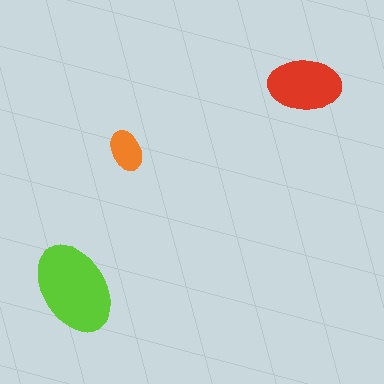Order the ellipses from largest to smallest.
the lime one, the red one, the orange one.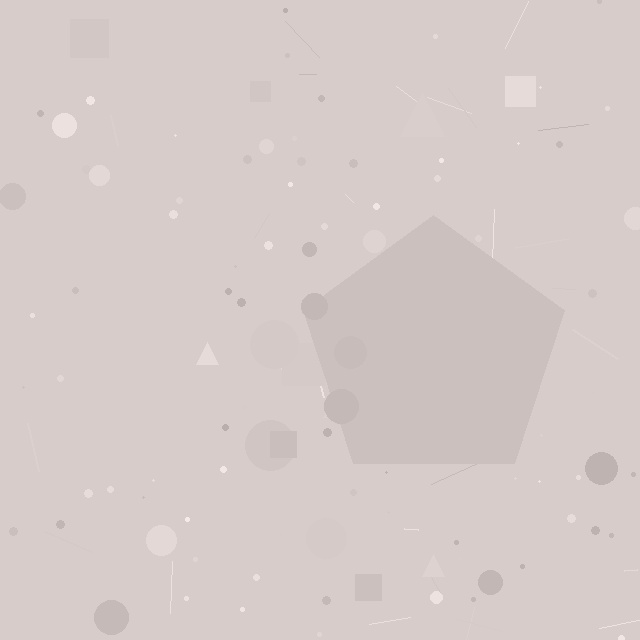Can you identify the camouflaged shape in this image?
The camouflaged shape is a pentagon.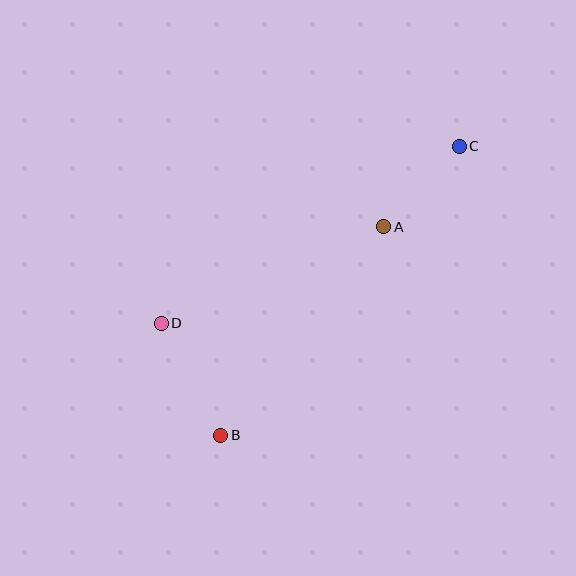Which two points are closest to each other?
Points A and C are closest to each other.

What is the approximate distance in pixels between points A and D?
The distance between A and D is approximately 243 pixels.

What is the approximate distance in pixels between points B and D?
The distance between B and D is approximately 127 pixels.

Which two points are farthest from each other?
Points B and C are farthest from each other.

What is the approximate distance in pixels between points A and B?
The distance between A and B is approximately 265 pixels.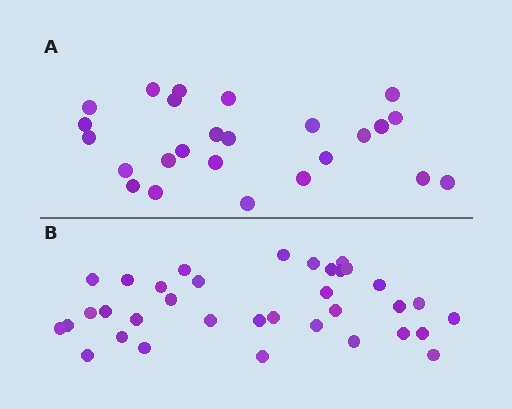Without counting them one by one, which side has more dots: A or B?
Region B (the bottom region) has more dots.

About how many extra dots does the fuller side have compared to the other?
Region B has roughly 10 or so more dots than region A.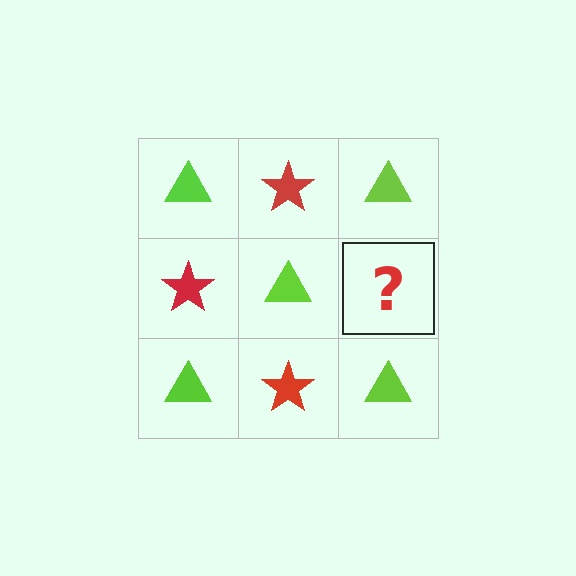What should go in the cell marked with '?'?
The missing cell should contain a red star.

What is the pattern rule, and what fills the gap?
The rule is that it alternates lime triangle and red star in a checkerboard pattern. The gap should be filled with a red star.